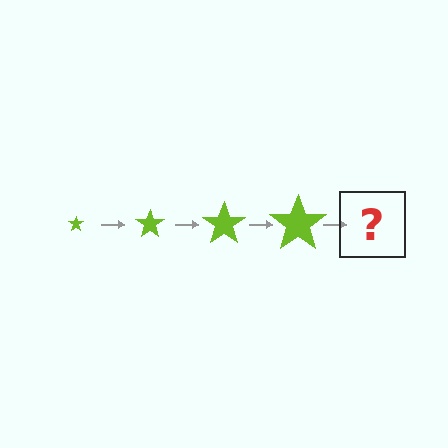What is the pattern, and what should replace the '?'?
The pattern is that the star gets progressively larger each step. The '?' should be a lime star, larger than the previous one.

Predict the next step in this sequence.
The next step is a lime star, larger than the previous one.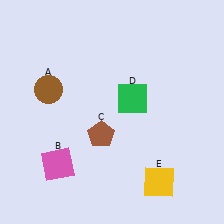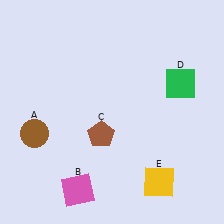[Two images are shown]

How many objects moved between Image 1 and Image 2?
3 objects moved between the two images.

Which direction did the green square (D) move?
The green square (D) moved right.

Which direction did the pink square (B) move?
The pink square (B) moved down.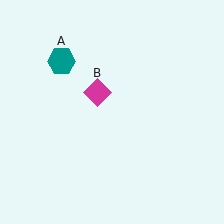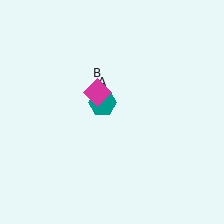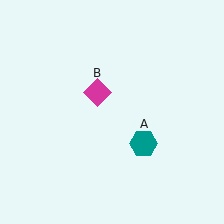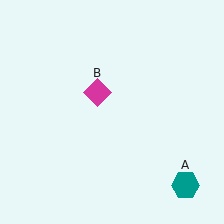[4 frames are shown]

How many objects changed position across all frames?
1 object changed position: teal hexagon (object A).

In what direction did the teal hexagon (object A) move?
The teal hexagon (object A) moved down and to the right.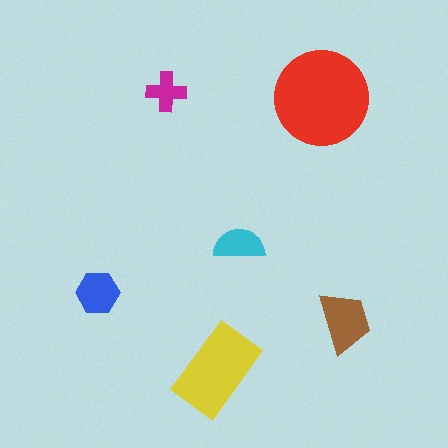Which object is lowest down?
The yellow rectangle is bottommost.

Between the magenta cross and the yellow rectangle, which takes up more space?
The yellow rectangle.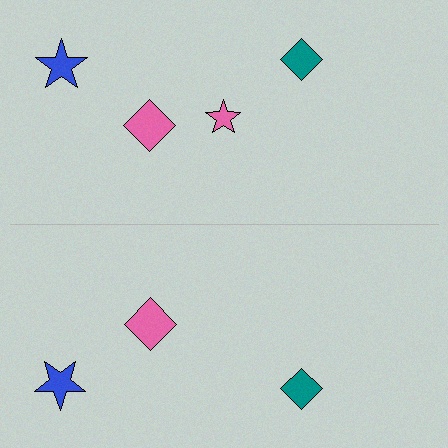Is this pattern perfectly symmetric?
No, the pattern is not perfectly symmetric. A pink star is missing from the bottom side.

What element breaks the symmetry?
A pink star is missing from the bottom side.